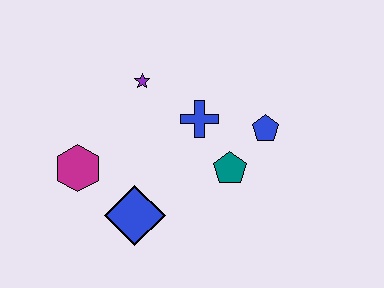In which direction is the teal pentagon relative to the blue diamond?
The teal pentagon is to the right of the blue diamond.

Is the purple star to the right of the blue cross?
No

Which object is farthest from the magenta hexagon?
The blue pentagon is farthest from the magenta hexagon.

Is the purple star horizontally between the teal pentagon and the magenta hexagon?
Yes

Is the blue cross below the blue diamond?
No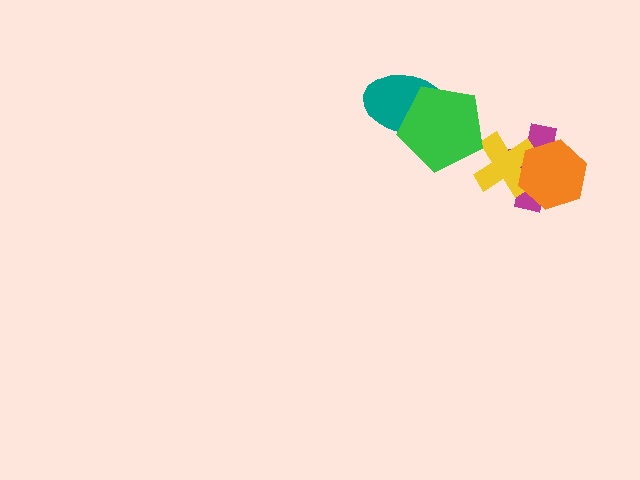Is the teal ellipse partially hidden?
Yes, it is partially covered by another shape.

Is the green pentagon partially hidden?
No, no other shape covers it.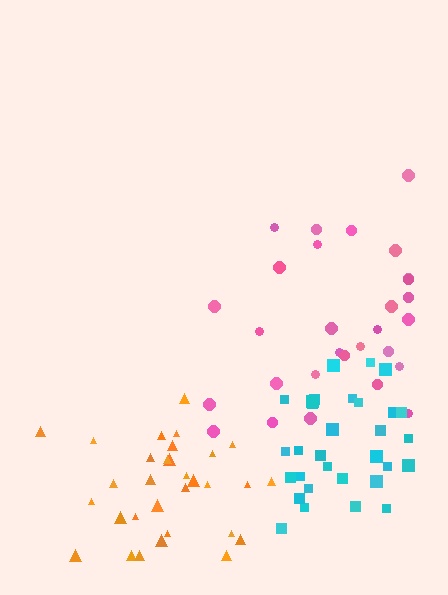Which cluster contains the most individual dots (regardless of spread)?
Orange (31).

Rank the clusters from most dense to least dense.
cyan, orange, pink.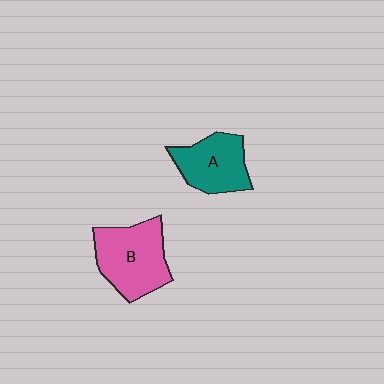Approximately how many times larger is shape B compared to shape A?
Approximately 1.3 times.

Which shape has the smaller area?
Shape A (teal).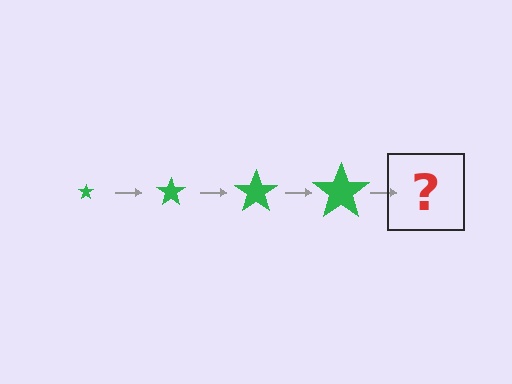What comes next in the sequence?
The next element should be a green star, larger than the previous one.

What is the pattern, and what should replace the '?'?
The pattern is that the star gets progressively larger each step. The '?' should be a green star, larger than the previous one.